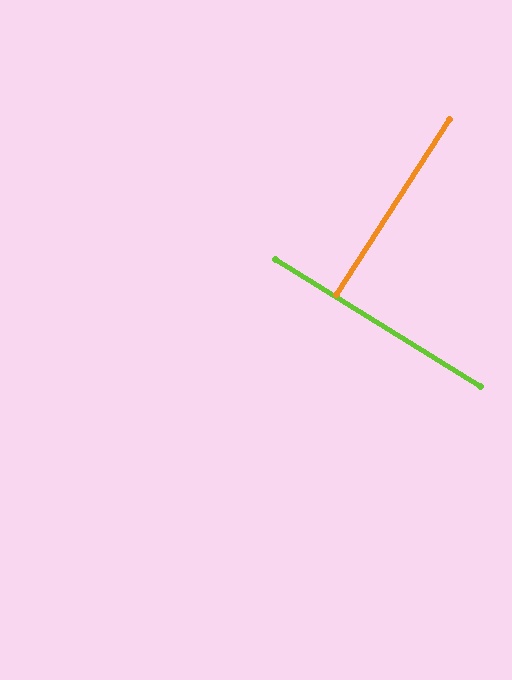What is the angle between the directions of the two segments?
Approximately 89 degrees.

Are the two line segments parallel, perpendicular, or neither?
Perpendicular — they meet at approximately 89°.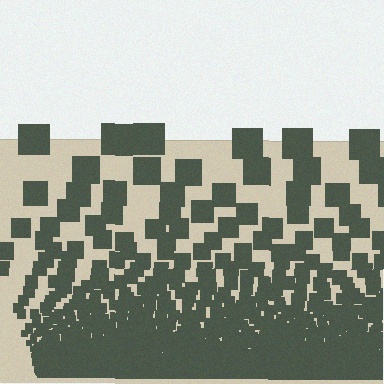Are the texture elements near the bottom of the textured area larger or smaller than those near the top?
Smaller. The gradient is inverted — elements near the bottom are smaller and denser.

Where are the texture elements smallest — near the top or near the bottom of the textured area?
Near the bottom.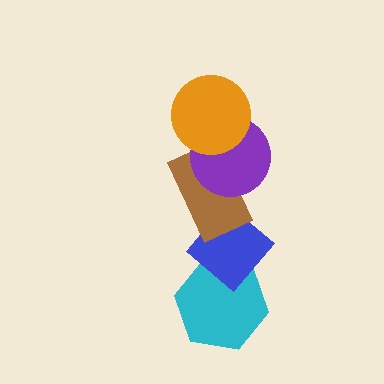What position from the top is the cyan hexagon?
The cyan hexagon is 5th from the top.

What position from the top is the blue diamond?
The blue diamond is 4th from the top.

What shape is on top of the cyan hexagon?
The blue diamond is on top of the cyan hexagon.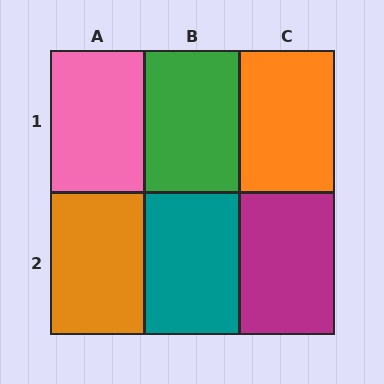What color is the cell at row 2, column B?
Teal.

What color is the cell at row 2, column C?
Magenta.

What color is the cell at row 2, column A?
Orange.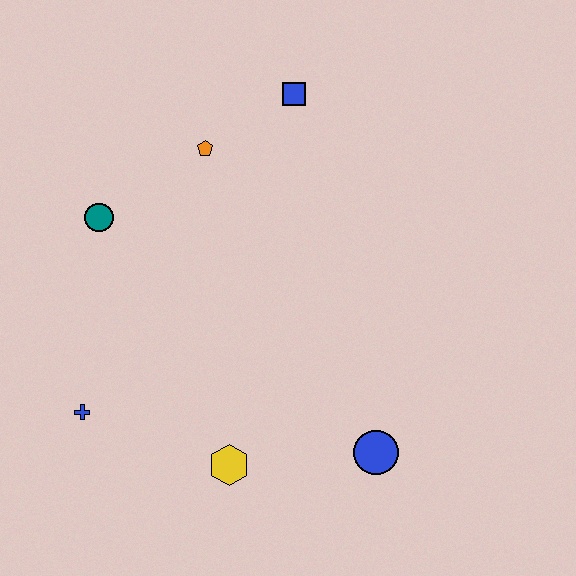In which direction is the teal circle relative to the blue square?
The teal circle is to the left of the blue square.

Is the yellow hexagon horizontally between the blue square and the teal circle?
Yes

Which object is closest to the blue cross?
The yellow hexagon is closest to the blue cross.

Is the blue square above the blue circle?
Yes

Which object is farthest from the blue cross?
The blue square is farthest from the blue cross.